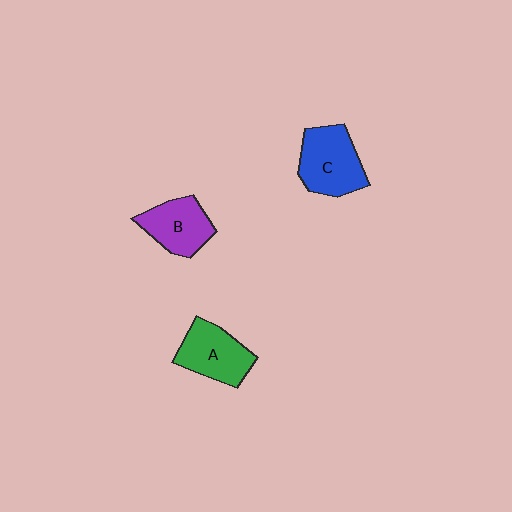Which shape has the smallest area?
Shape B (purple).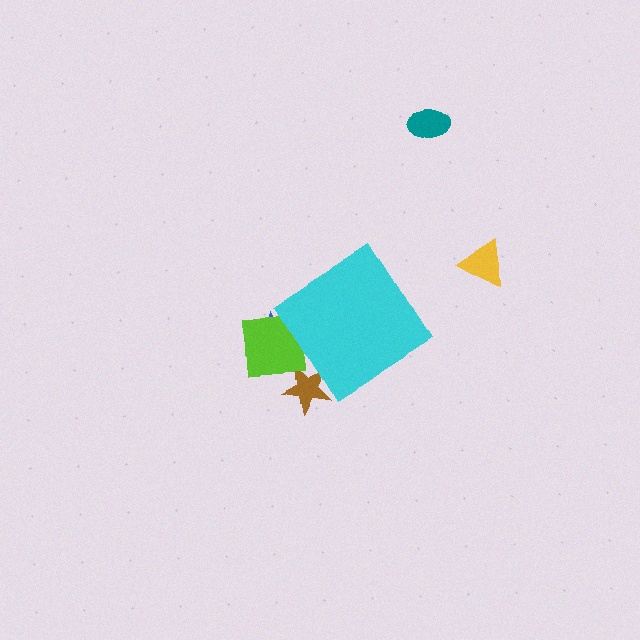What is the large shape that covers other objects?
A cyan diamond.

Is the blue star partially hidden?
Yes, the blue star is partially hidden behind the cyan diamond.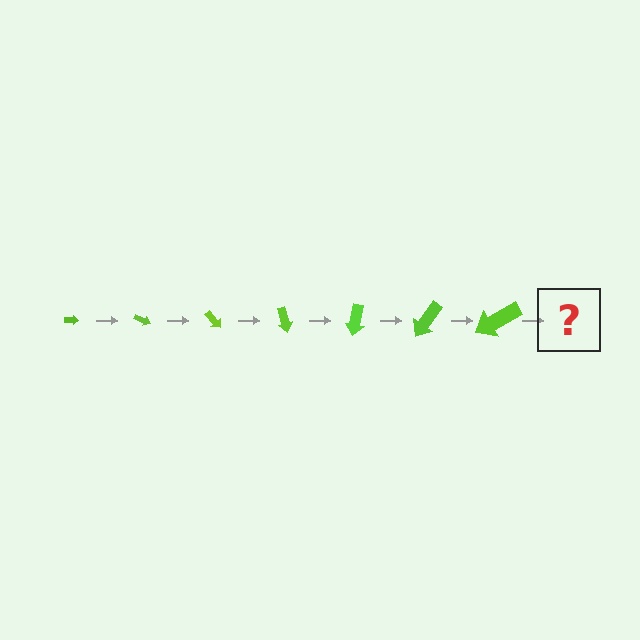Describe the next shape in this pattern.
It should be an arrow, larger than the previous one and rotated 175 degrees from the start.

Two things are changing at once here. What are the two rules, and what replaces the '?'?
The two rules are that the arrow grows larger each step and it rotates 25 degrees each step. The '?' should be an arrow, larger than the previous one and rotated 175 degrees from the start.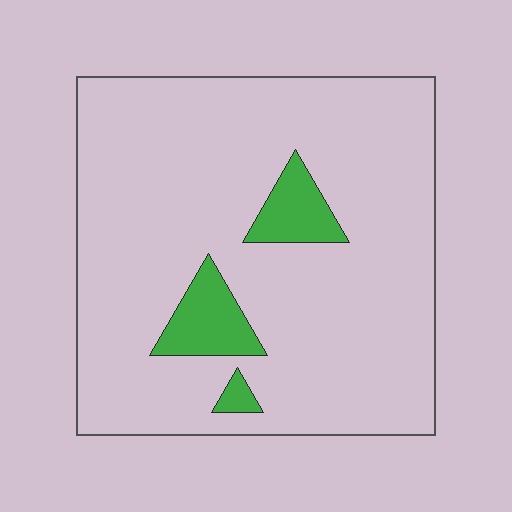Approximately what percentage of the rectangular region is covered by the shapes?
Approximately 10%.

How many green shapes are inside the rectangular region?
3.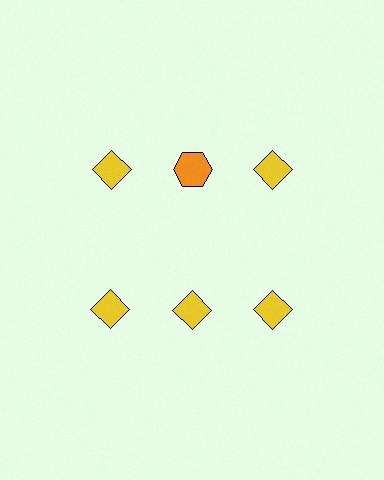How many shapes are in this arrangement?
There are 6 shapes arranged in a grid pattern.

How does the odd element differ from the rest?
It differs in both color (orange instead of yellow) and shape (hexagon instead of diamond).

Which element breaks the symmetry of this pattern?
The orange hexagon in the top row, second from left column breaks the symmetry. All other shapes are yellow diamonds.